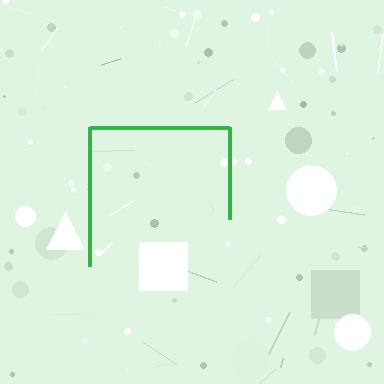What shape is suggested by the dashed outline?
The dashed outline suggests a square.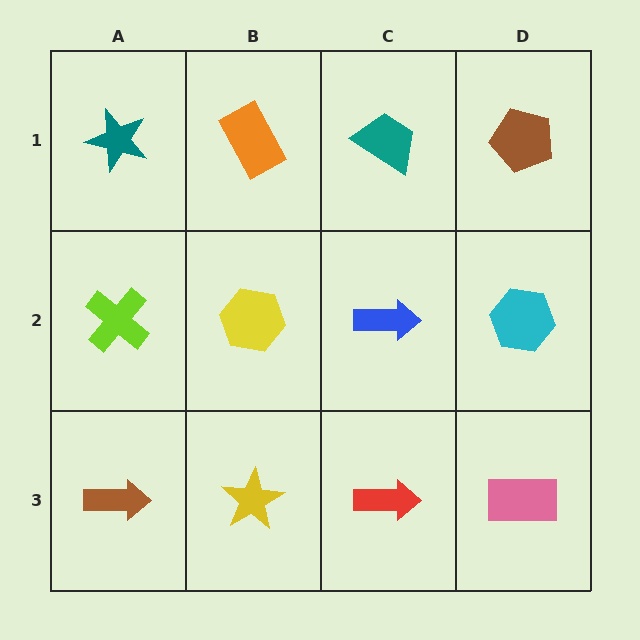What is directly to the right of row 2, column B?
A blue arrow.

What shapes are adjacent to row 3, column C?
A blue arrow (row 2, column C), a yellow star (row 3, column B), a pink rectangle (row 3, column D).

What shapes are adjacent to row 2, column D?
A brown pentagon (row 1, column D), a pink rectangle (row 3, column D), a blue arrow (row 2, column C).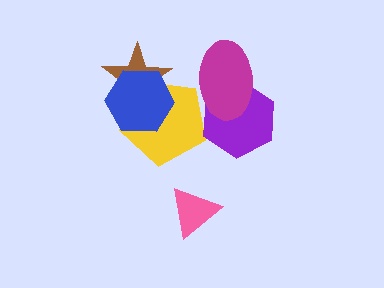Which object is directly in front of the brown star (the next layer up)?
The yellow pentagon is directly in front of the brown star.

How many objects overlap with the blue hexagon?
2 objects overlap with the blue hexagon.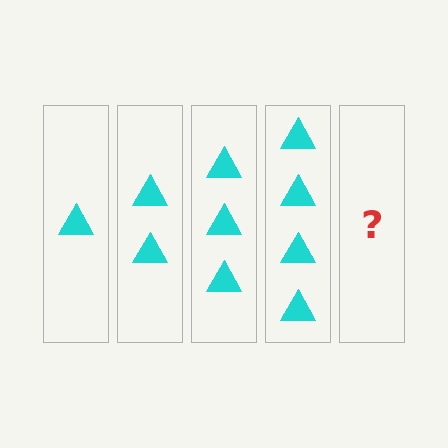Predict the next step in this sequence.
The next step is 5 triangles.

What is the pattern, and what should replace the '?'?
The pattern is that each step adds one more triangle. The '?' should be 5 triangles.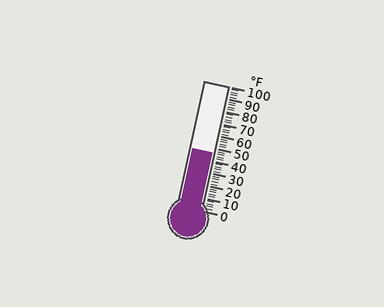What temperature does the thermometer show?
The thermometer shows approximately 46°F.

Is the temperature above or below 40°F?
The temperature is above 40°F.